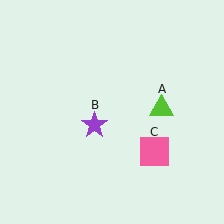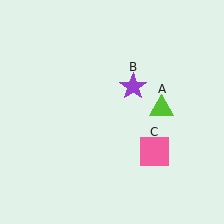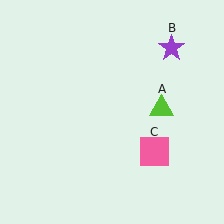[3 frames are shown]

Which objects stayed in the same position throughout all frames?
Lime triangle (object A) and pink square (object C) remained stationary.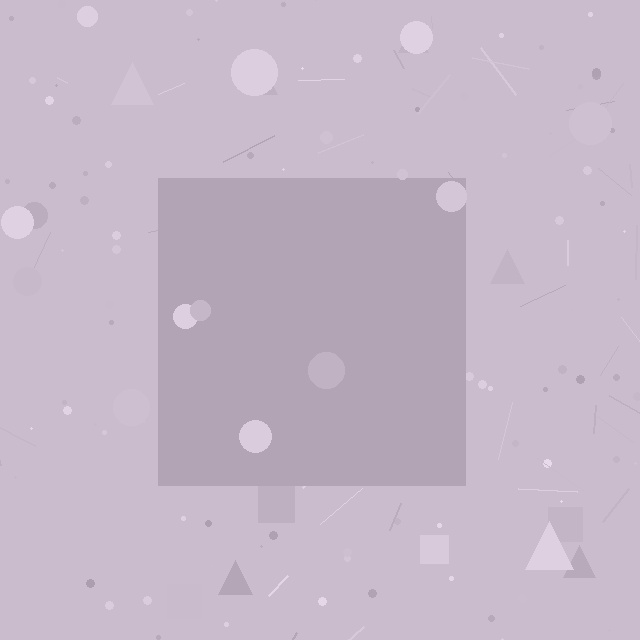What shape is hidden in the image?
A square is hidden in the image.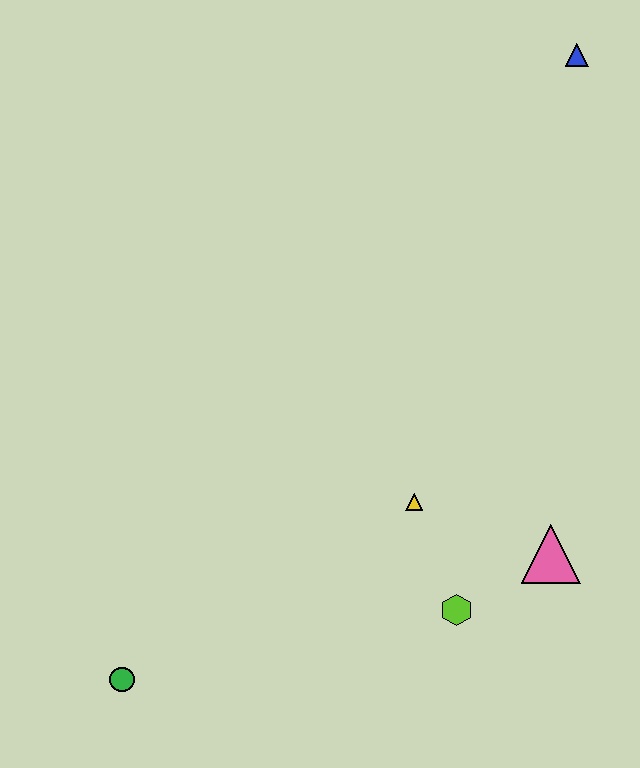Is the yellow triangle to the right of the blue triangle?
No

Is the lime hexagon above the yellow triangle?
No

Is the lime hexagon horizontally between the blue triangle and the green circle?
Yes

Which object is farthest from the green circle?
The blue triangle is farthest from the green circle.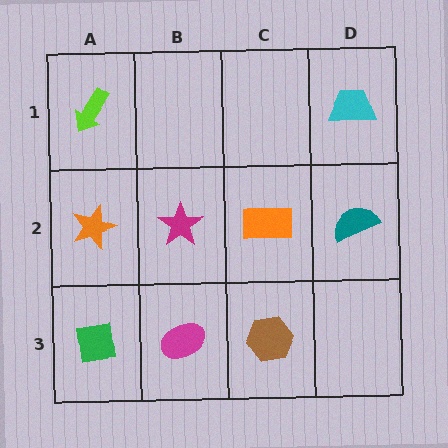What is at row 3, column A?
A green square.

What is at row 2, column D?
A teal semicircle.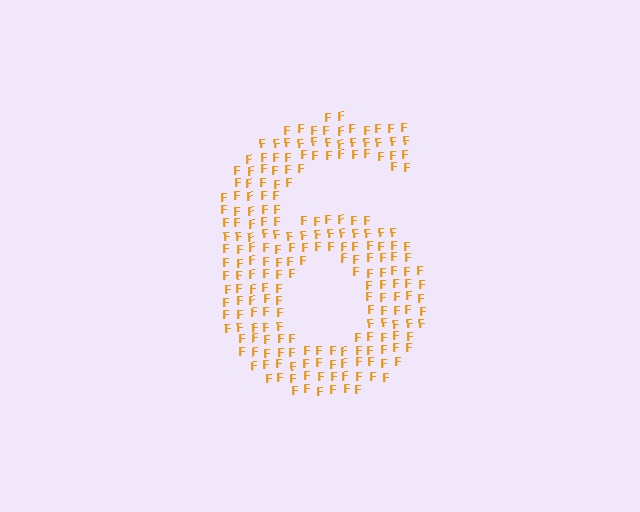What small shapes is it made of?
It is made of small letter F's.